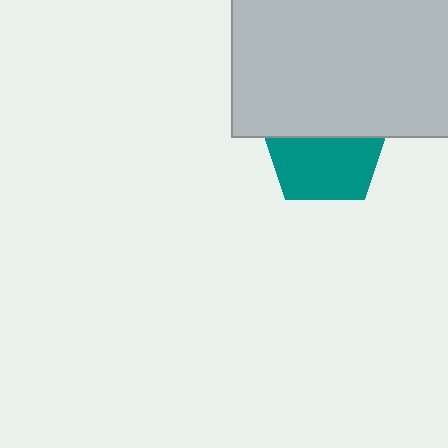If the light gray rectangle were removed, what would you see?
You would see the complete teal pentagon.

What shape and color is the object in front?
The object in front is a light gray rectangle.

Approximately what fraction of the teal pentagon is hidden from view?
Roughly 43% of the teal pentagon is hidden behind the light gray rectangle.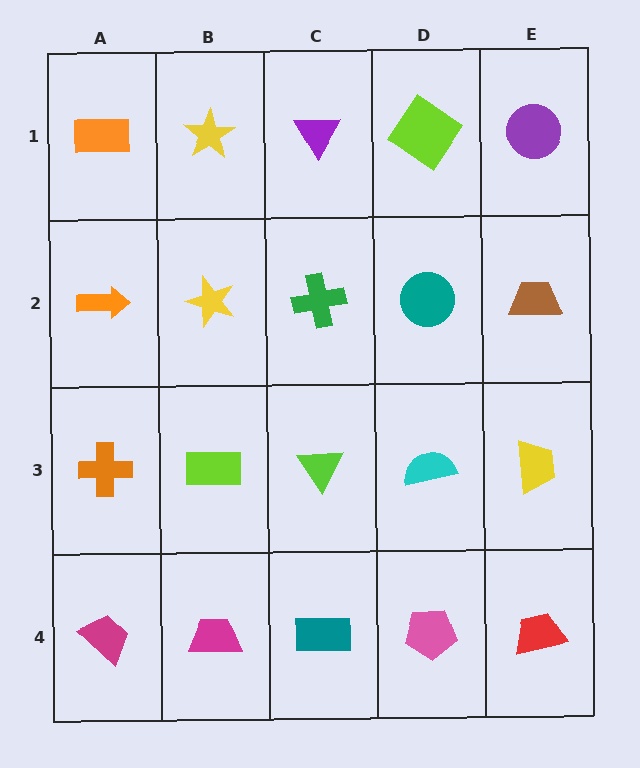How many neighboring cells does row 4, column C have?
3.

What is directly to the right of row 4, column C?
A pink pentagon.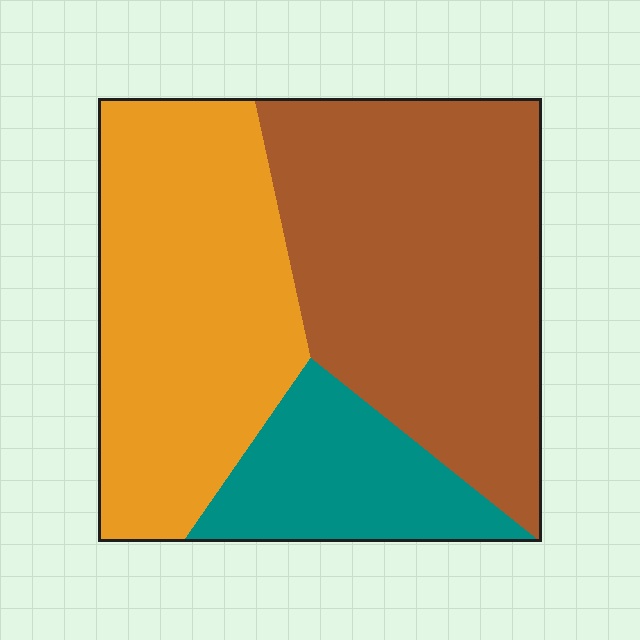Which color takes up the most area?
Brown, at roughly 45%.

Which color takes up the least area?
Teal, at roughly 15%.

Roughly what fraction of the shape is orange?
Orange takes up between a quarter and a half of the shape.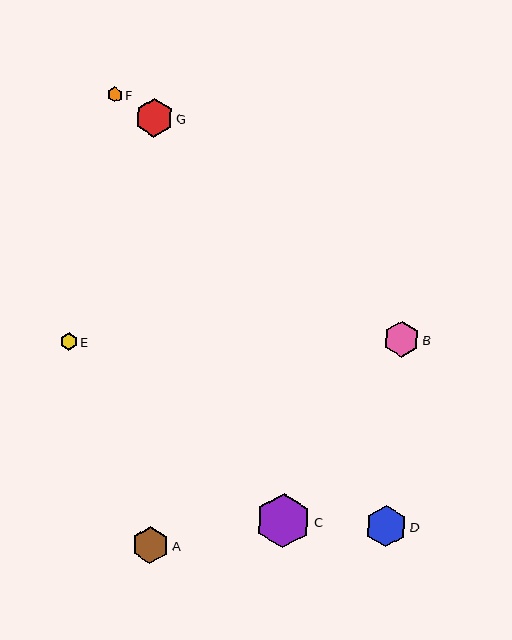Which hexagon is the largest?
Hexagon C is the largest with a size of approximately 55 pixels.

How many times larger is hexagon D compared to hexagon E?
Hexagon D is approximately 2.4 times the size of hexagon E.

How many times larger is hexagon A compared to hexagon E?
Hexagon A is approximately 2.1 times the size of hexagon E.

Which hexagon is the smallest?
Hexagon F is the smallest with a size of approximately 15 pixels.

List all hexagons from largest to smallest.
From largest to smallest: C, D, G, A, B, E, F.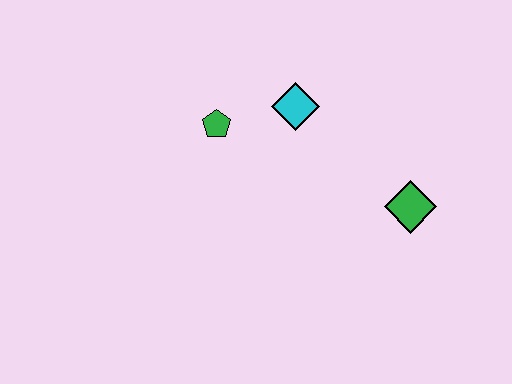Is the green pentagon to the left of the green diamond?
Yes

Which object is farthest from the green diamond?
The green pentagon is farthest from the green diamond.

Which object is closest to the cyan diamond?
The green pentagon is closest to the cyan diamond.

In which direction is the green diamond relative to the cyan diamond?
The green diamond is to the right of the cyan diamond.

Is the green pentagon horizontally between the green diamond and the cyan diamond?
No